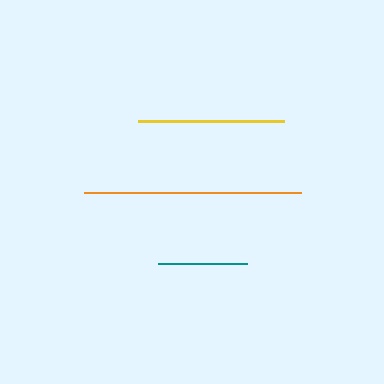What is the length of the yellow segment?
The yellow segment is approximately 146 pixels long.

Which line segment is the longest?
The orange line is the longest at approximately 218 pixels.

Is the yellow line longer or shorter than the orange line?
The orange line is longer than the yellow line.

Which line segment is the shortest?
The teal line is the shortest at approximately 89 pixels.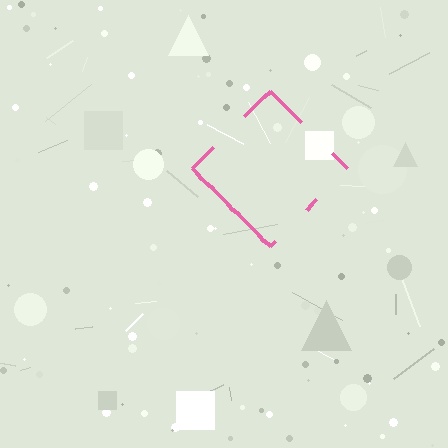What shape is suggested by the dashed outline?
The dashed outline suggests a diamond.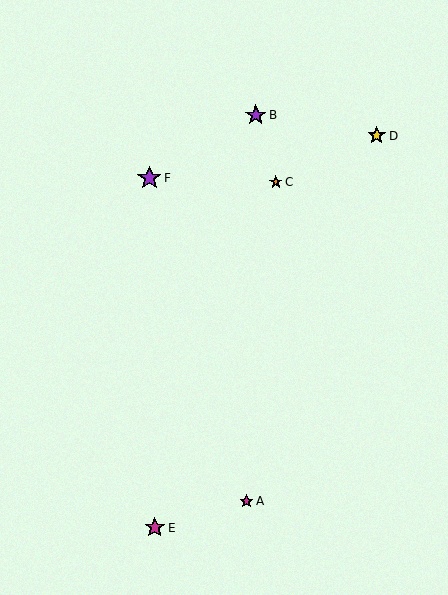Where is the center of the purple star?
The center of the purple star is at (256, 115).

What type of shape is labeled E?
Shape E is a magenta star.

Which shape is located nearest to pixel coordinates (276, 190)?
The orange star (labeled C) at (276, 182) is nearest to that location.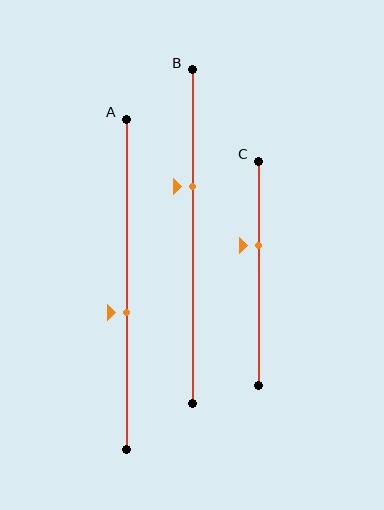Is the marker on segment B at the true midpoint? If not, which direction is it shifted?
No, the marker on segment B is shifted upward by about 15% of the segment length.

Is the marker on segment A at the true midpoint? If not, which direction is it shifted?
No, the marker on segment A is shifted downward by about 8% of the segment length.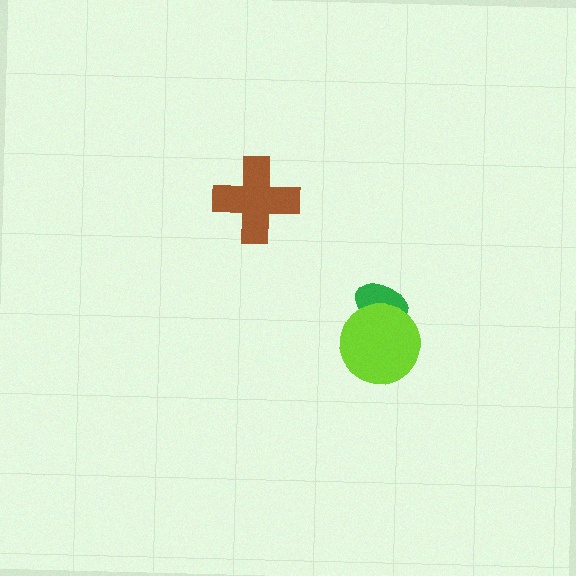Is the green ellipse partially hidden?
Yes, it is partially covered by another shape.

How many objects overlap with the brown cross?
0 objects overlap with the brown cross.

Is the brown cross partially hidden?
No, no other shape covers it.